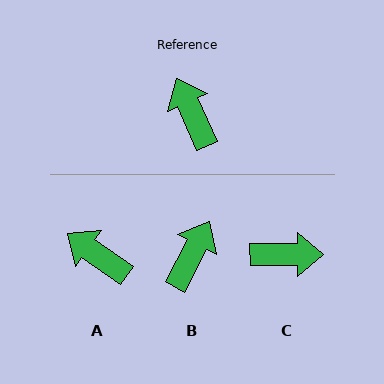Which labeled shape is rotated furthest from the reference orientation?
C, about 113 degrees away.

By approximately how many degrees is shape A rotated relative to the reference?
Approximately 30 degrees counter-clockwise.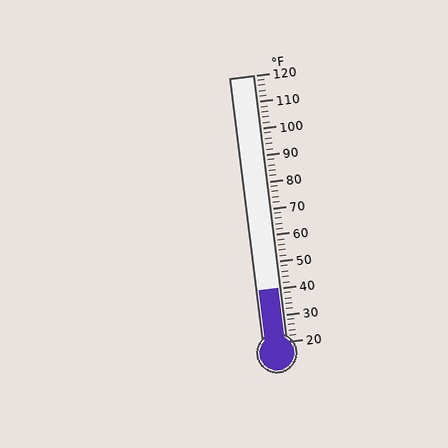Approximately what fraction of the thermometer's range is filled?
The thermometer is filled to approximately 20% of its range.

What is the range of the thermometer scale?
The thermometer scale ranges from 20°F to 120°F.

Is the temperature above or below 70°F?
The temperature is below 70°F.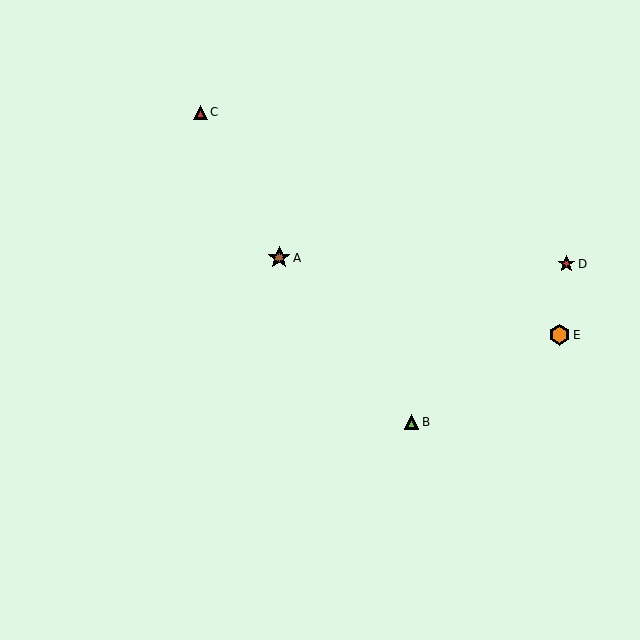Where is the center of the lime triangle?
The center of the lime triangle is at (412, 422).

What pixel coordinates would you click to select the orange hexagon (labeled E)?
Click at (560, 335) to select the orange hexagon E.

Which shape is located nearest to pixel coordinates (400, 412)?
The lime triangle (labeled B) at (412, 422) is nearest to that location.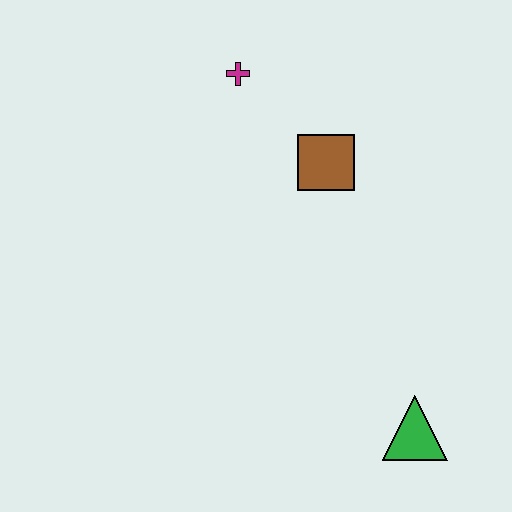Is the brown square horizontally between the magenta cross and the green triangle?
Yes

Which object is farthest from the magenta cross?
The green triangle is farthest from the magenta cross.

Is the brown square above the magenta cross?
No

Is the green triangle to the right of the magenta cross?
Yes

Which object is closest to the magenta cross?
The brown square is closest to the magenta cross.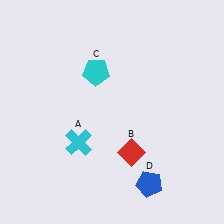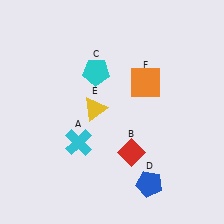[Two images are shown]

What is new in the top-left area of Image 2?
A yellow triangle (E) was added in the top-left area of Image 2.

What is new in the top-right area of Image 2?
An orange square (F) was added in the top-right area of Image 2.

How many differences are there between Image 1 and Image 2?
There are 2 differences between the two images.